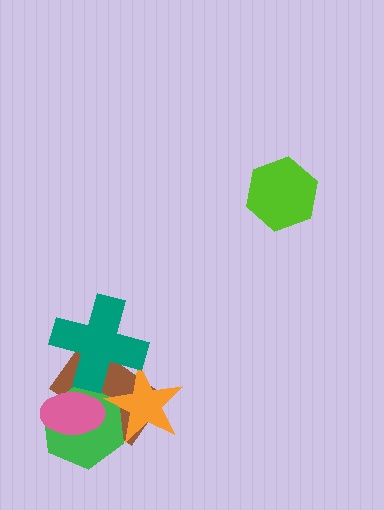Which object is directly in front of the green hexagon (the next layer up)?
The orange star is directly in front of the green hexagon.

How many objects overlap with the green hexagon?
3 objects overlap with the green hexagon.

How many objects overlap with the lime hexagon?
0 objects overlap with the lime hexagon.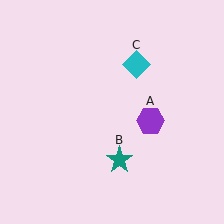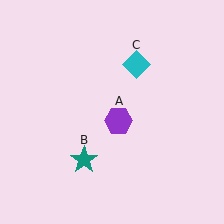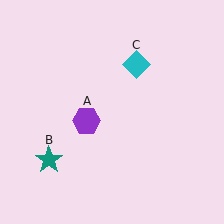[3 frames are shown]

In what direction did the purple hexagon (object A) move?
The purple hexagon (object A) moved left.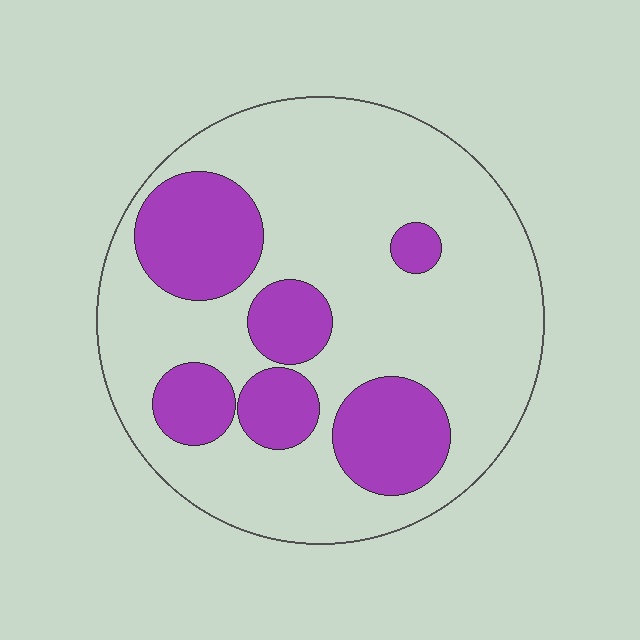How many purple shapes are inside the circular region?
6.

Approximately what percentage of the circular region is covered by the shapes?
Approximately 25%.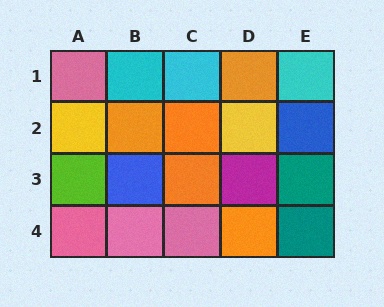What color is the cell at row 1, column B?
Cyan.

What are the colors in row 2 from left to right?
Yellow, orange, orange, yellow, blue.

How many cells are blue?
2 cells are blue.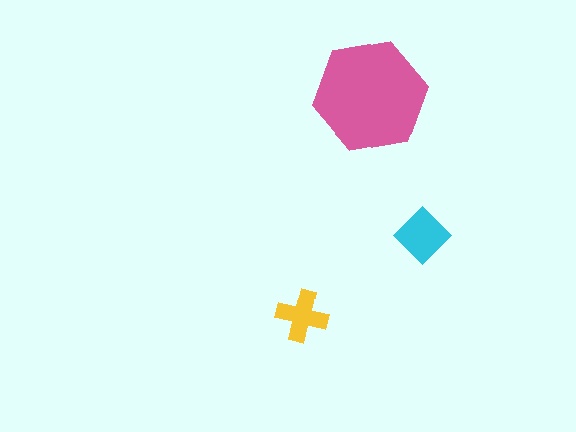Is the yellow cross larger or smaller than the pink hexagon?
Smaller.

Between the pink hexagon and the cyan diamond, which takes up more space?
The pink hexagon.